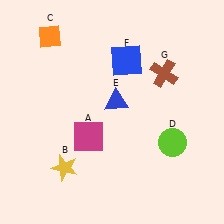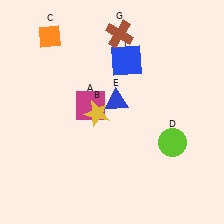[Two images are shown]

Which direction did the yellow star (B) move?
The yellow star (B) moved up.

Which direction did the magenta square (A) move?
The magenta square (A) moved up.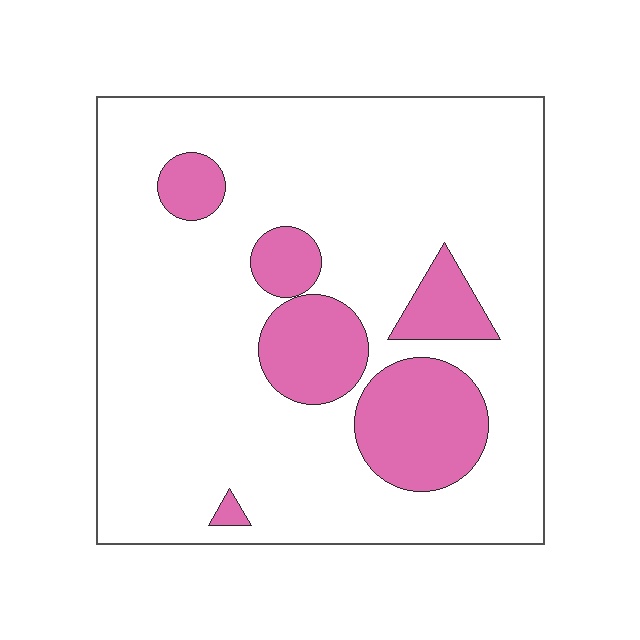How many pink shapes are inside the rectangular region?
6.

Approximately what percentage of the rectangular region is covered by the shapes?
Approximately 20%.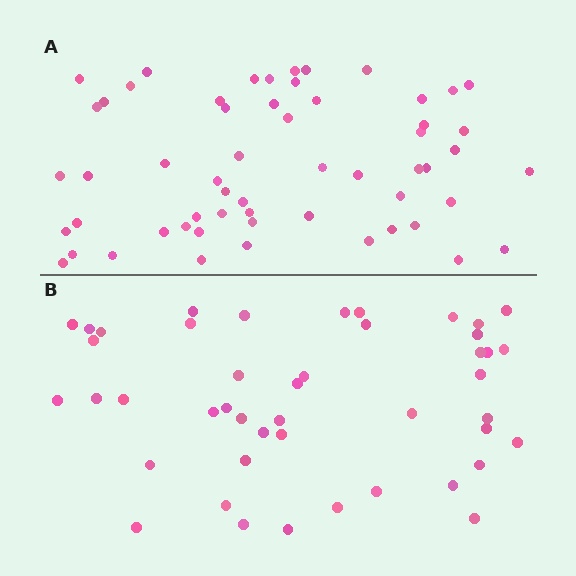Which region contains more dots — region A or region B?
Region A (the top region) has more dots.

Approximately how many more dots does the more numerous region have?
Region A has roughly 12 or so more dots than region B.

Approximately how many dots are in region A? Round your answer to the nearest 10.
About 60 dots. (The exact count is 57, which rounds to 60.)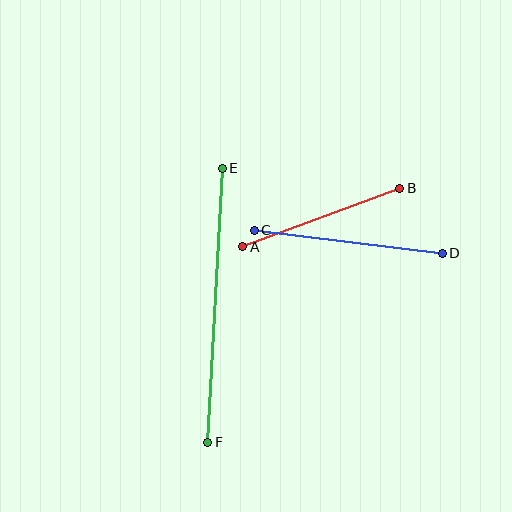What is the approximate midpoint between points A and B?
The midpoint is at approximately (321, 217) pixels.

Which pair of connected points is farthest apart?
Points E and F are farthest apart.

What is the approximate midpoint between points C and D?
The midpoint is at approximately (348, 242) pixels.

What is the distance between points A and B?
The distance is approximately 167 pixels.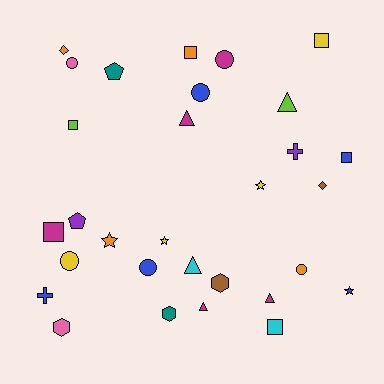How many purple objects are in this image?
There are 2 purple objects.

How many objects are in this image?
There are 30 objects.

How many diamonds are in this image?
There are 2 diamonds.